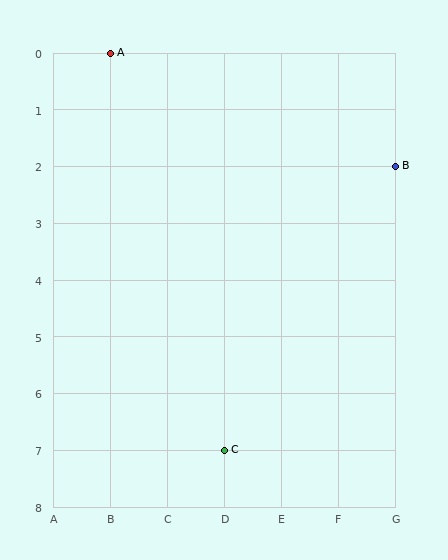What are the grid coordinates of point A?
Point A is at grid coordinates (B, 0).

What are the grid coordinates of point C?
Point C is at grid coordinates (D, 7).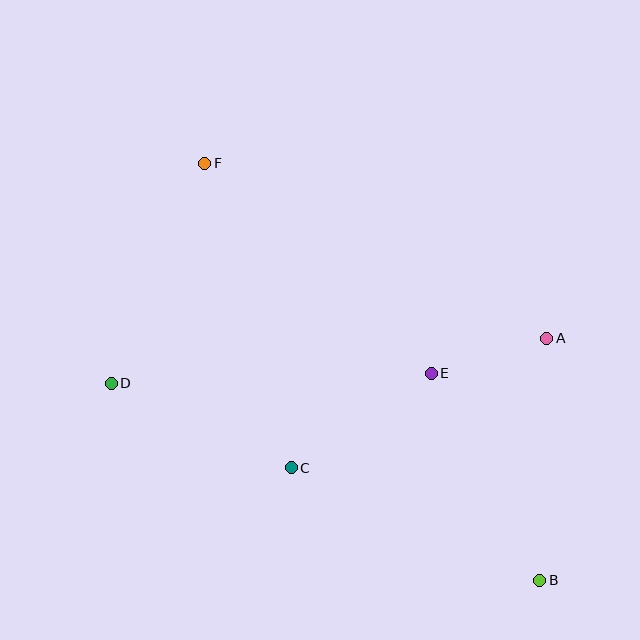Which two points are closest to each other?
Points A and E are closest to each other.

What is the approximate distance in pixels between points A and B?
The distance between A and B is approximately 242 pixels.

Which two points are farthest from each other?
Points B and F are farthest from each other.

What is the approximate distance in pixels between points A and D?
The distance between A and D is approximately 438 pixels.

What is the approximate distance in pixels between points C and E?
The distance between C and E is approximately 169 pixels.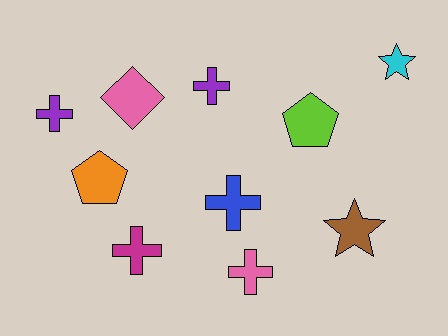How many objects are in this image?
There are 10 objects.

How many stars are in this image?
There are 2 stars.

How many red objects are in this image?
There are no red objects.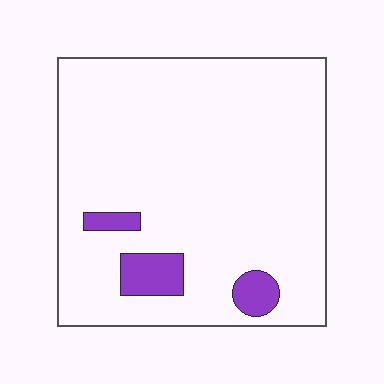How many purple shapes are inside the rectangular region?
3.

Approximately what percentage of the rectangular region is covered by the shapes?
Approximately 10%.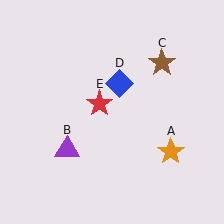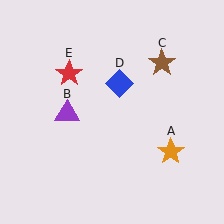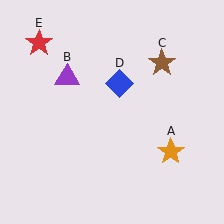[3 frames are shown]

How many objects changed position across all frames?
2 objects changed position: purple triangle (object B), red star (object E).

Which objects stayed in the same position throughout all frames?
Orange star (object A) and brown star (object C) and blue diamond (object D) remained stationary.